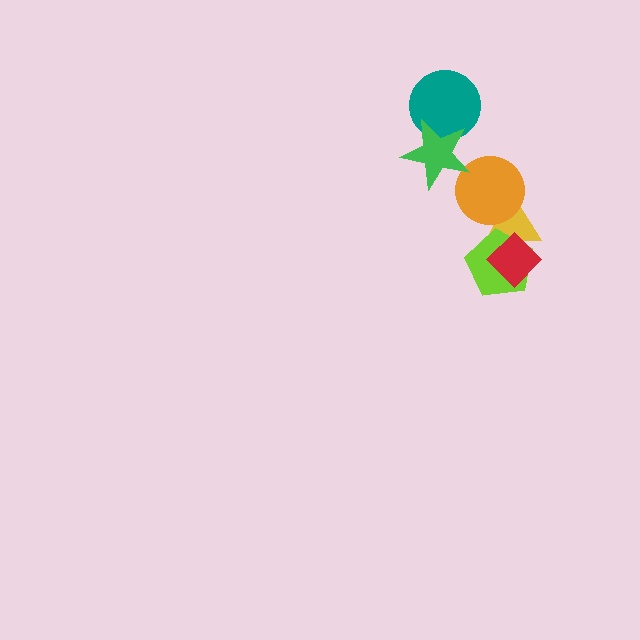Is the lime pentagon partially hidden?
Yes, it is partially covered by another shape.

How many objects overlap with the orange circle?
1 object overlaps with the orange circle.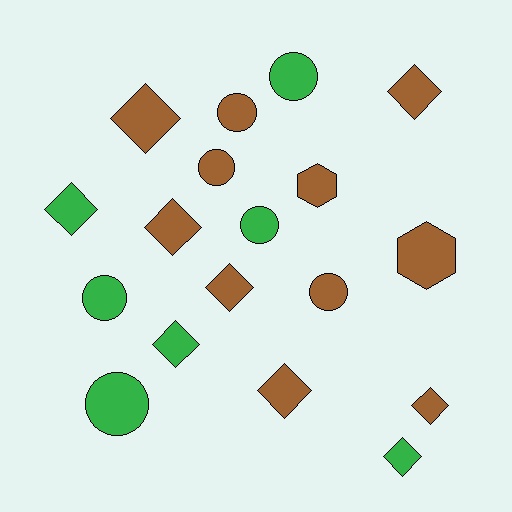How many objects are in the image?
There are 18 objects.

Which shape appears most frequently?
Diamond, with 9 objects.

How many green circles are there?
There are 4 green circles.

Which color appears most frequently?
Brown, with 11 objects.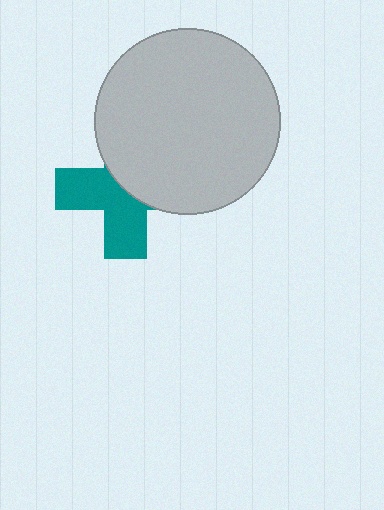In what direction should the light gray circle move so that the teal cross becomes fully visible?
The light gray circle should move toward the upper-right. That is the shortest direction to clear the overlap and leave the teal cross fully visible.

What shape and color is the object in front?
The object in front is a light gray circle.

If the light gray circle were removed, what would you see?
You would see the complete teal cross.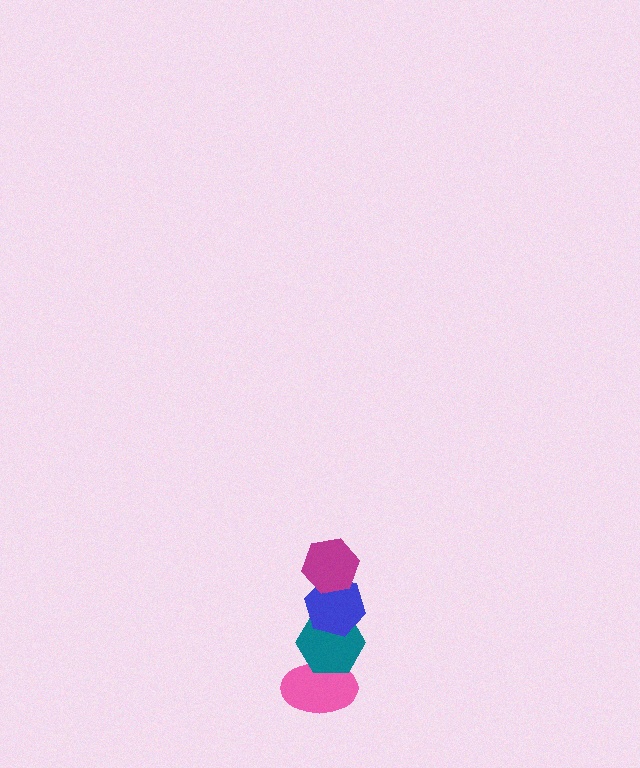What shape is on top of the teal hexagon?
The blue hexagon is on top of the teal hexagon.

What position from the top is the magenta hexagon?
The magenta hexagon is 1st from the top.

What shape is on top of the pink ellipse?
The teal hexagon is on top of the pink ellipse.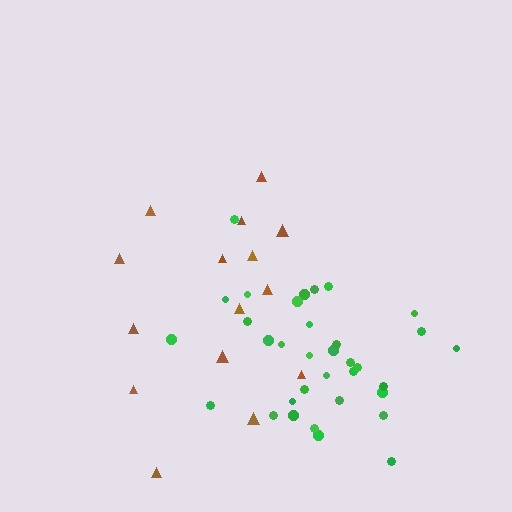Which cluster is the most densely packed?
Green.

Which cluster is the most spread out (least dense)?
Brown.